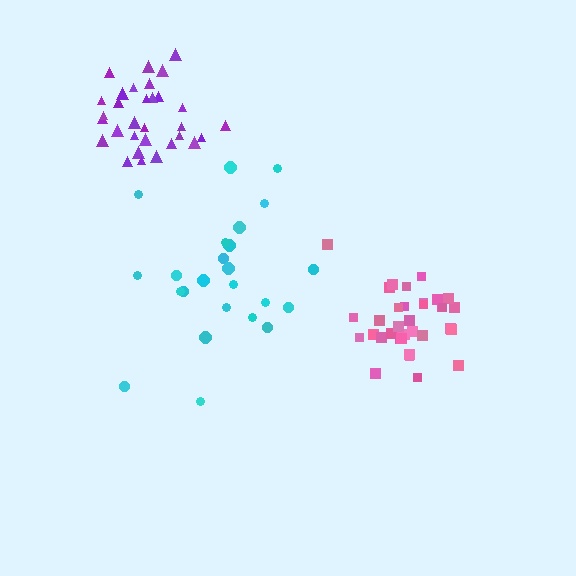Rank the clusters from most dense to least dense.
purple, pink, cyan.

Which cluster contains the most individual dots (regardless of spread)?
Pink (35).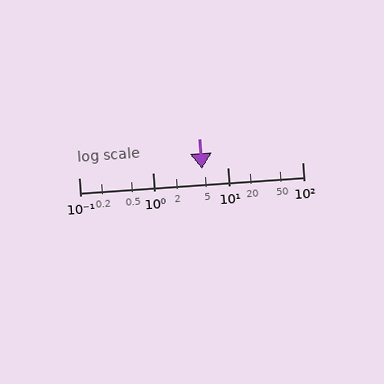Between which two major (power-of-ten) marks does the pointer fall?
The pointer is between 1 and 10.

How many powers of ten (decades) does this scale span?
The scale spans 3 decades, from 0.1 to 100.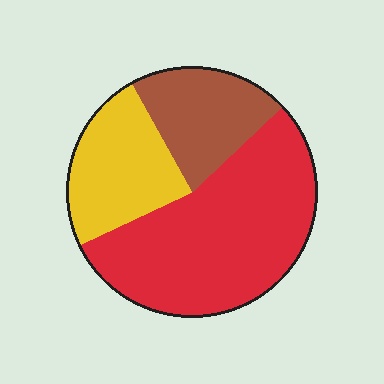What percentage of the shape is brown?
Brown takes up about one fifth (1/5) of the shape.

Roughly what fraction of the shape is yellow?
Yellow takes up less than a quarter of the shape.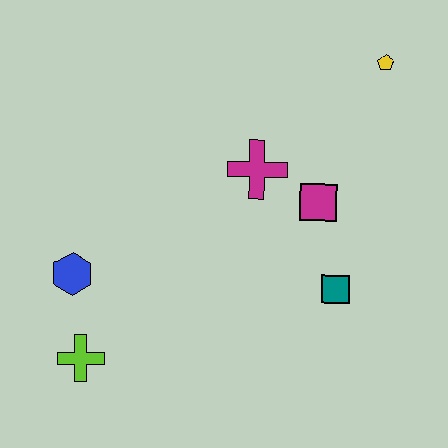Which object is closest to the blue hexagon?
The lime cross is closest to the blue hexagon.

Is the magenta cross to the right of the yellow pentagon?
No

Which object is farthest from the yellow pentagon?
The lime cross is farthest from the yellow pentagon.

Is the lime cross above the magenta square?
No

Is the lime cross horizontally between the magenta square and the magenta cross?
No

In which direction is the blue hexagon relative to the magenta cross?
The blue hexagon is to the left of the magenta cross.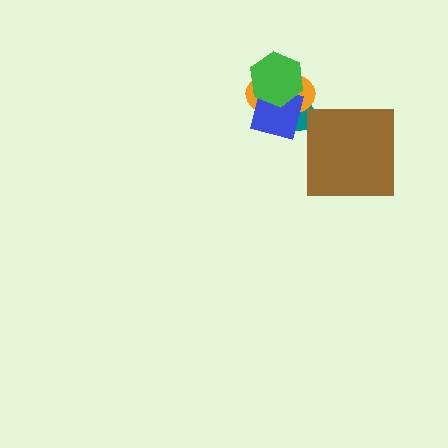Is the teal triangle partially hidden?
Yes, it is partially covered by another shape.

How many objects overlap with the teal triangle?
4 objects overlap with the teal triangle.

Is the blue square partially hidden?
Yes, it is partially covered by another shape.